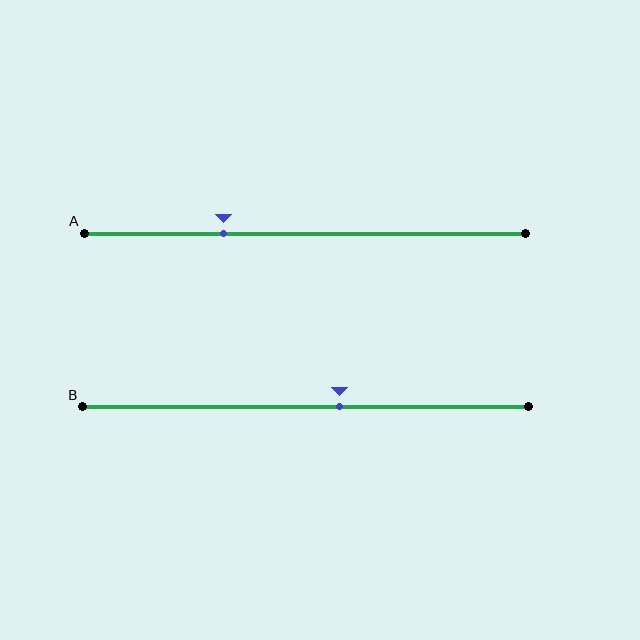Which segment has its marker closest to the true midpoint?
Segment B has its marker closest to the true midpoint.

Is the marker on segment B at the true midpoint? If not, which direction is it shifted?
No, the marker on segment B is shifted to the right by about 8% of the segment length.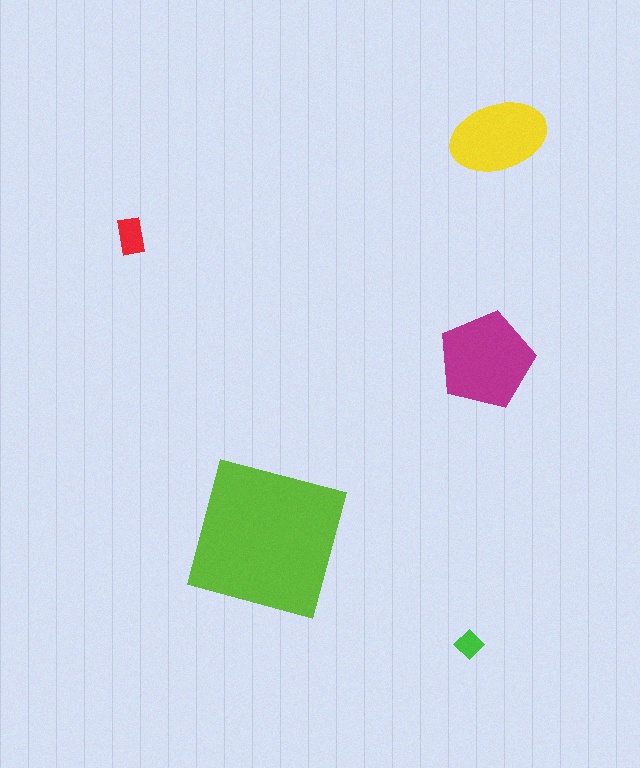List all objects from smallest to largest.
The green diamond, the red rectangle, the yellow ellipse, the magenta pentagon, the lime square.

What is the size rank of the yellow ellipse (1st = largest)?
3rd.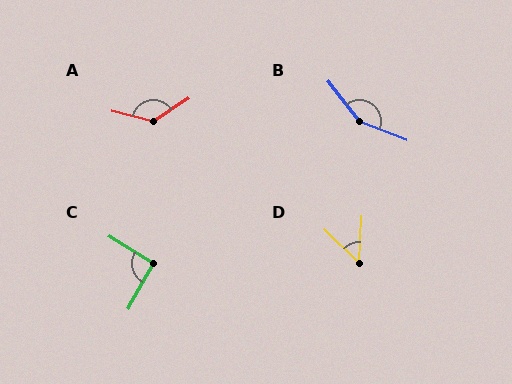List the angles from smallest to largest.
D (49°), C (92°), A (132°), B (149°).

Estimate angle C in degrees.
Approximately 92 degrees.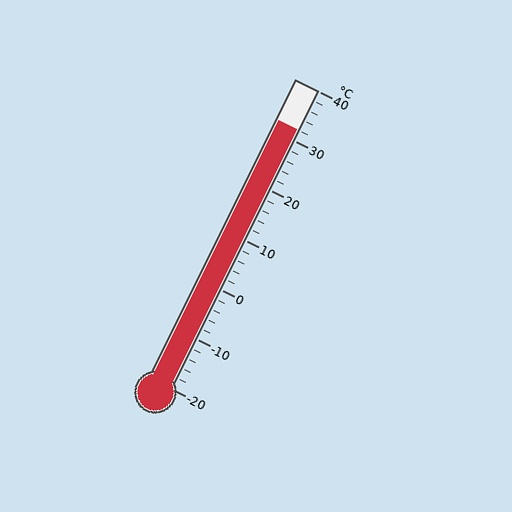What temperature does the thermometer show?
The thermometer shows approximately 32°C.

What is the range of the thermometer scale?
The thermometer scale ranges from -20°C to 40°C.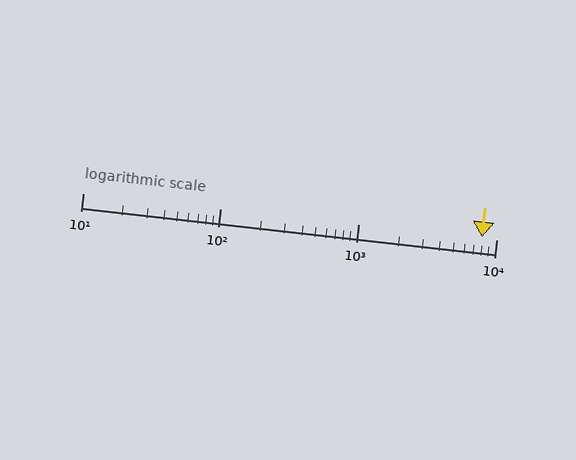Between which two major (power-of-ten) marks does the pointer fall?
The pointer is between 1000 and 10000.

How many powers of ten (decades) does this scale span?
The scale spans 3 decades, from 10 to 10000.